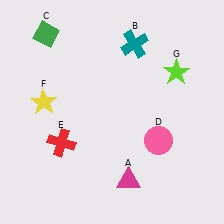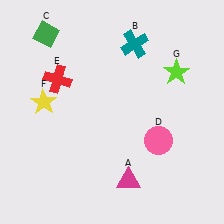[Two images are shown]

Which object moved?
The red cross (E) moved up.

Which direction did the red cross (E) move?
The red cross (E) moved up.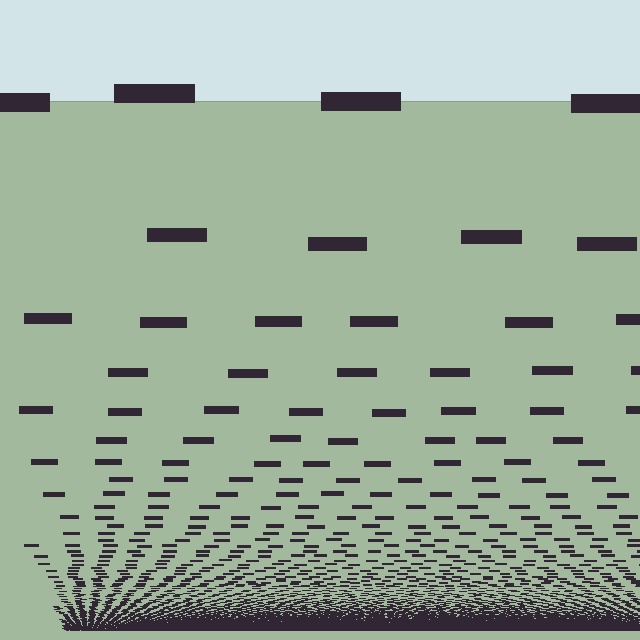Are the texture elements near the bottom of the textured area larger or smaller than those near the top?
Smaller. The gradient is inverted — elements near the bottom are smaller and denser.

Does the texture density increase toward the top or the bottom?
Density increases toward the bottom.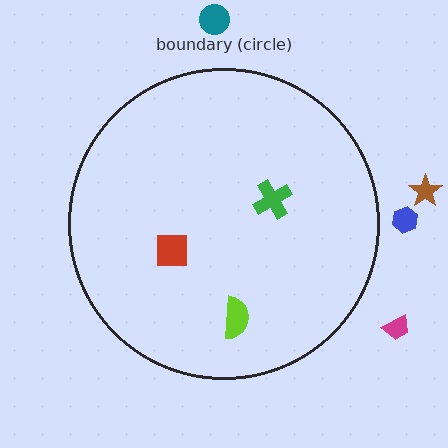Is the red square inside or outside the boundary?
Inside.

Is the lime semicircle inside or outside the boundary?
Inside.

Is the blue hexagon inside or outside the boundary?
Outside.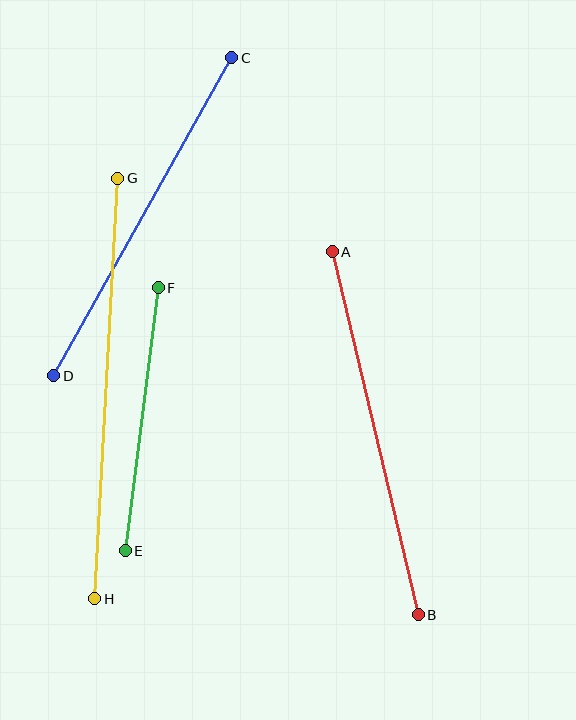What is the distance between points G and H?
The distance is approximately 422 pixels.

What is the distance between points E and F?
The distance is approximately 265 pixels.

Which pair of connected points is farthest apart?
Points G and H are farthest apart.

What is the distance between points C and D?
The distance is approximately 364 pixels.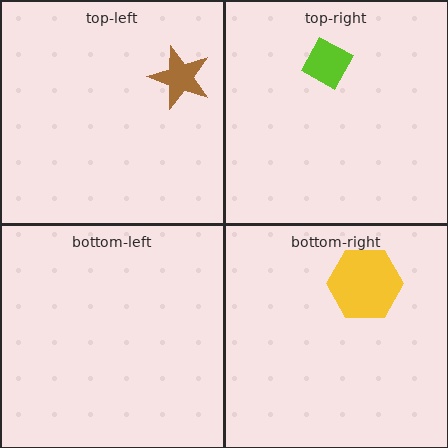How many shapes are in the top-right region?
1.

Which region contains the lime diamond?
The top-right region.